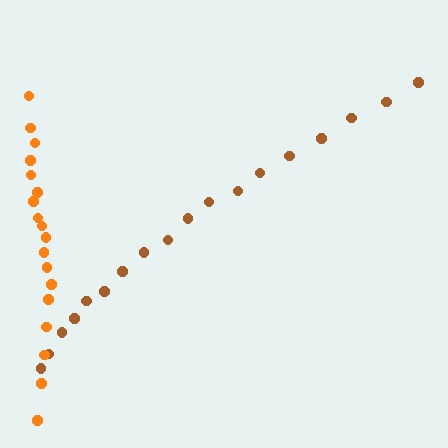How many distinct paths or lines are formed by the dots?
There are 2 distinct paths.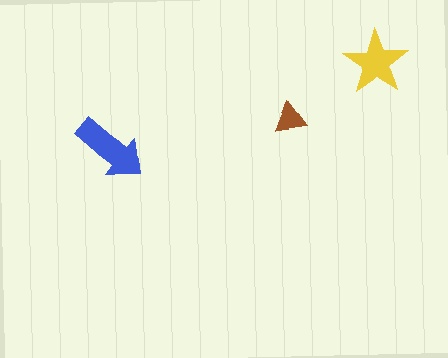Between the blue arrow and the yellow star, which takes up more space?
The blue arrow.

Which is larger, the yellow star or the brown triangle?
The yellow star.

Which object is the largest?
The blue arrow.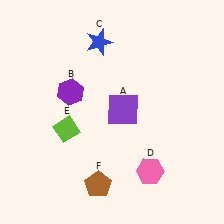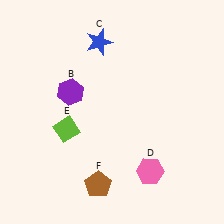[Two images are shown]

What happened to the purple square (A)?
The purple square (A) was removed in Image 2. It was in the top-right area of Image 1.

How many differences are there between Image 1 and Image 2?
There is 1 difference between the two images.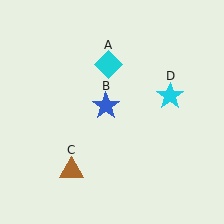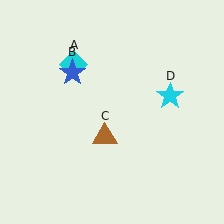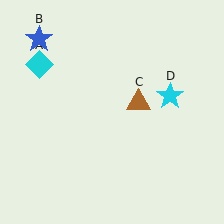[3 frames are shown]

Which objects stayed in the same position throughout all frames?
Cyan star (object D) remained stationary.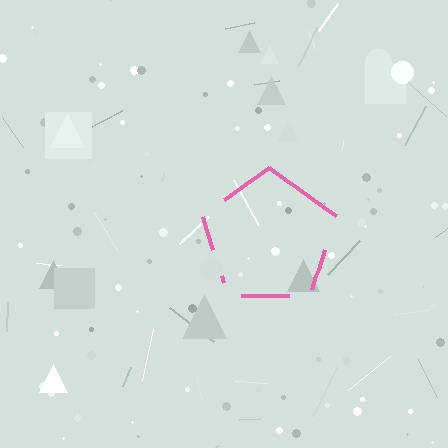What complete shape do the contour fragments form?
The contour fragments form a pentagon.